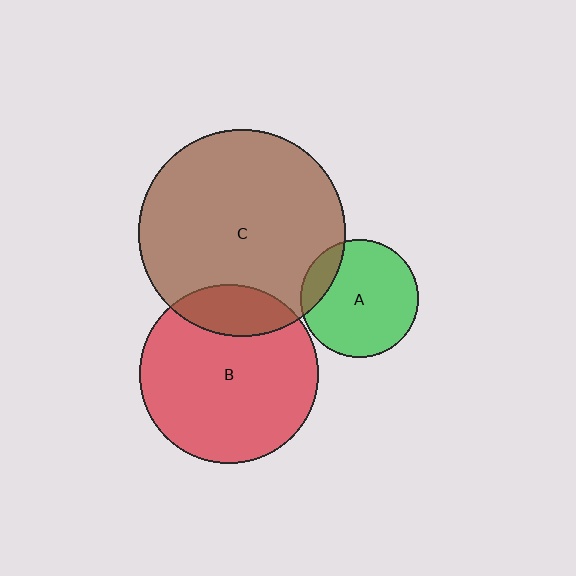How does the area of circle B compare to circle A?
Approximately 2.3 times.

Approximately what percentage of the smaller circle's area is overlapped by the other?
Approximately 15%.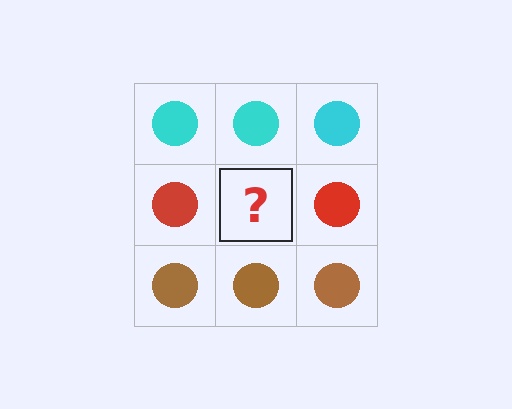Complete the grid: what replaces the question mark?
The question mark should be replaced with a red circle.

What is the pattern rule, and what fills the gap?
The rule is that each row has a consistent color. The gap should be filled with a red circle.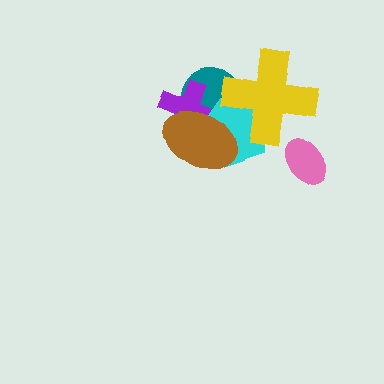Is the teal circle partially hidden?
Yes, it is partially covered by another shape.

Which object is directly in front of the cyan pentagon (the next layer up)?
The yellow cross is directly in front of the cyan pentagon.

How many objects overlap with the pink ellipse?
0 objects overlap with the pink ellipse.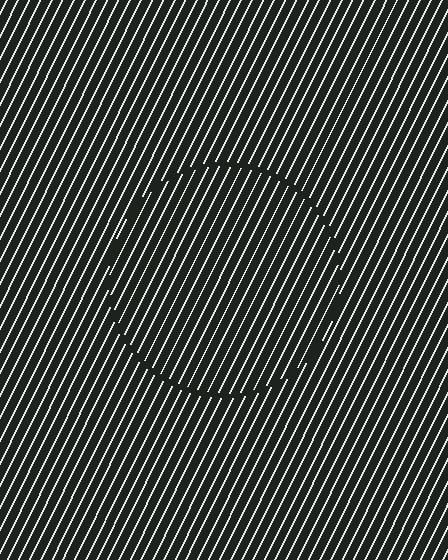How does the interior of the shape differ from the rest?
The interior of the shape contains the same grating, shifted by half a period — the contour is defined by the phase discontinuity where line-ends from the inner and outer gratings abut.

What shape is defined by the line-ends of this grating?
An illusory circle. The interior of the shape contains the same grating, shifted by half a period — the contour is defined by the phase discontinuity where line-ends from the inner and outer gratings abut.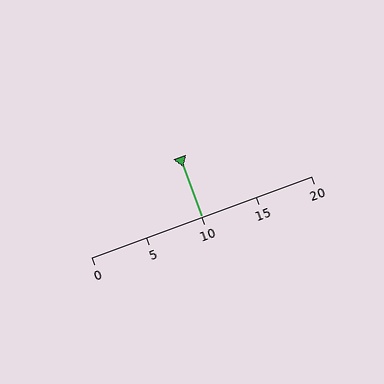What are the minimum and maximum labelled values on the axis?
The axis runs from 0 to 20.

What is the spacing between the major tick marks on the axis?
The major ticks are spaced 5 apart.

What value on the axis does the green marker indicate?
The marker indicates approximately 10.